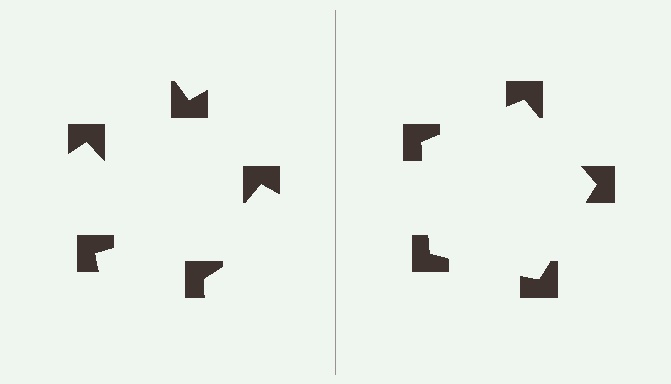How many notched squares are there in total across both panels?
10 — 5 on each side.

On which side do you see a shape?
An illusory pentagon appears on the right side. On the left side the wedge cuts are rotated, so no coherent shape forms.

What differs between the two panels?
The notched squares are positioned identically on both sides; only the wedge orientations differ. On the right they align to a pentagon; on the left they are misaligned.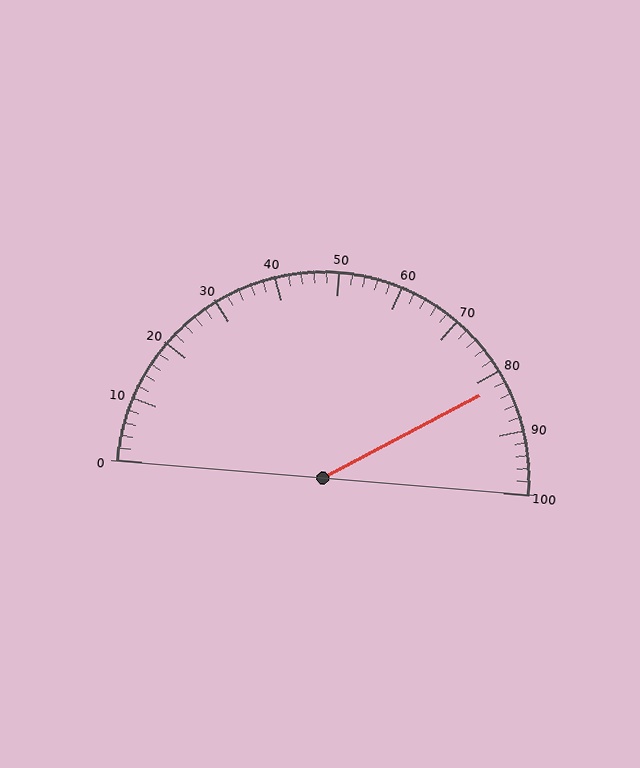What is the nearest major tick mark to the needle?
The nearest major tick mark is 80.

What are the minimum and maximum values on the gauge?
The gauge ranges from 0 to 100.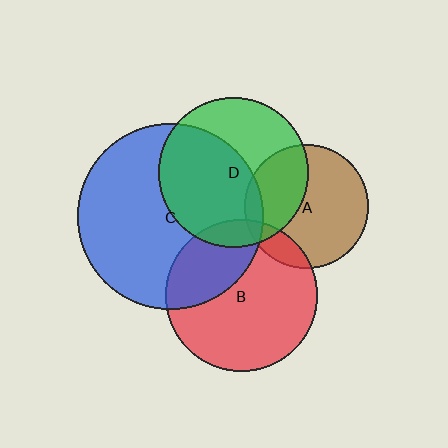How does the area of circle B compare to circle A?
Approximately 1.5 times.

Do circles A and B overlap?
Yes.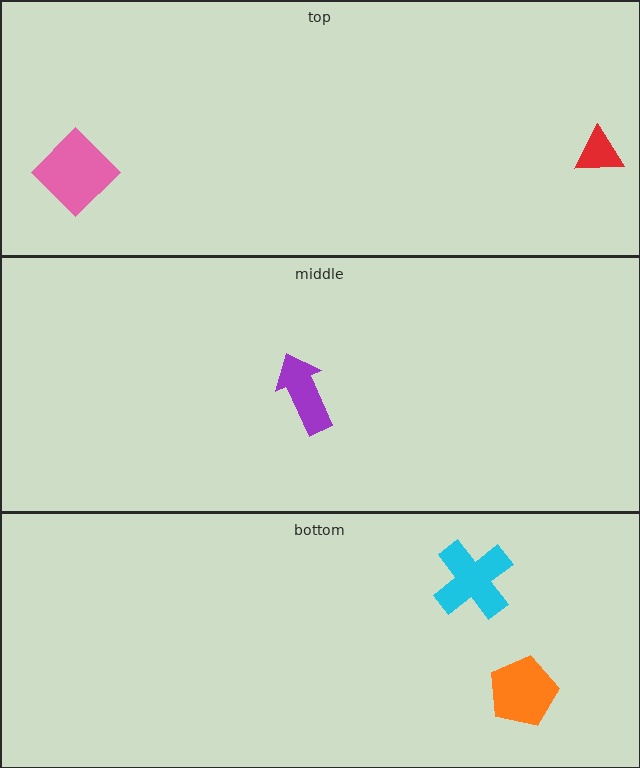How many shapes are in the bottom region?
2.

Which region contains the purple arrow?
The middle region.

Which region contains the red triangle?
The top region.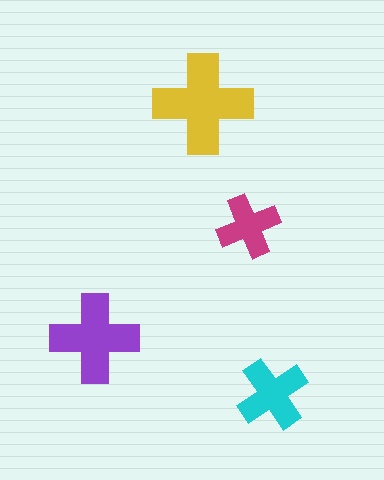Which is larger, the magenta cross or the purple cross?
The purple one.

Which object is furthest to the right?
The cyan cross is rightmost.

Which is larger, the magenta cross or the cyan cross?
The cyan one.